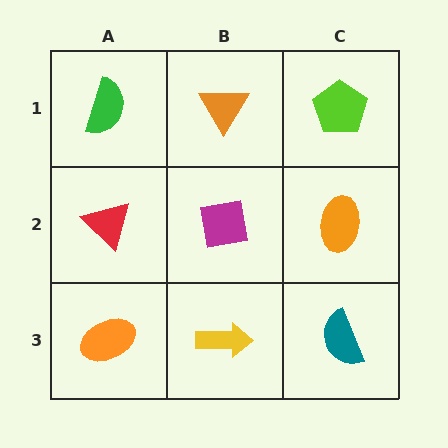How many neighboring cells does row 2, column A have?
3.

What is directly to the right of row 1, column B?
A lime pentagon.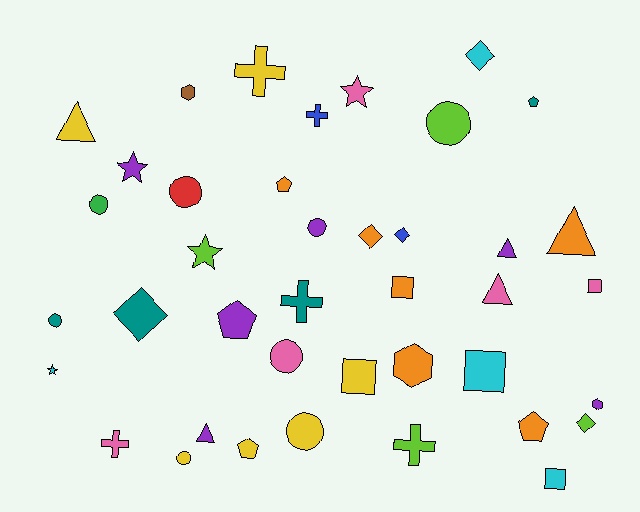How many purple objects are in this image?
There are 6 purple objects.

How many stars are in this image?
There are 4 stars.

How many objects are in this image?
There are 40 objects.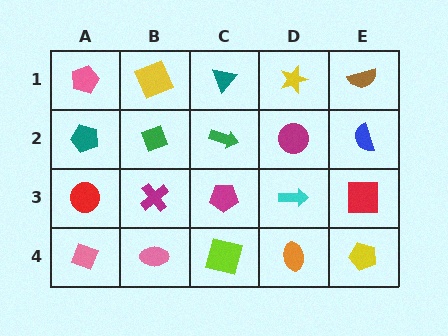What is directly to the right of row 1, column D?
A brown semicircle.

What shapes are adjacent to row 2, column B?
A yellow square (row 1, column B), a magenta cross (row 3, column B), a teal pentagon (row 2, column A), a green arrow (row 2, column C).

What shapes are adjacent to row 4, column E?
A red square (row 3, column E), an orange ellipse (row 4, column D).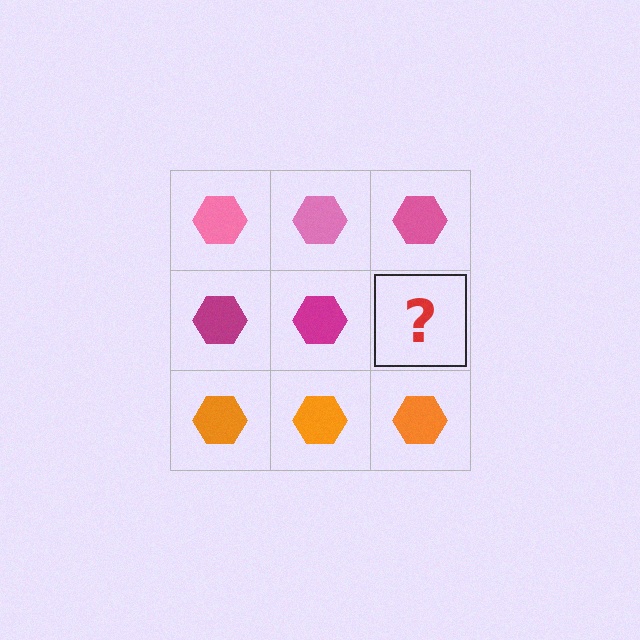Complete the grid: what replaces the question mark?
The question mark should be replaced with a magenta hexagon.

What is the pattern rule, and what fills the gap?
The rule is that each row has a consistent color. The gap should be filled with a magenta hexagon.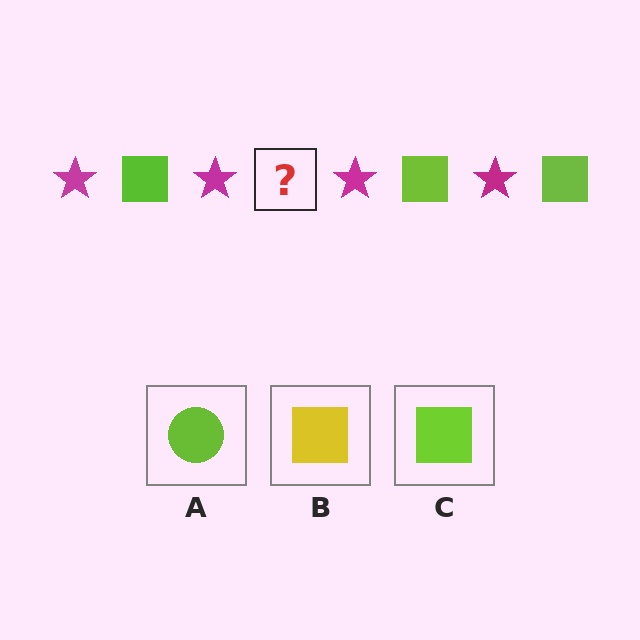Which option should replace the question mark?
Option C.